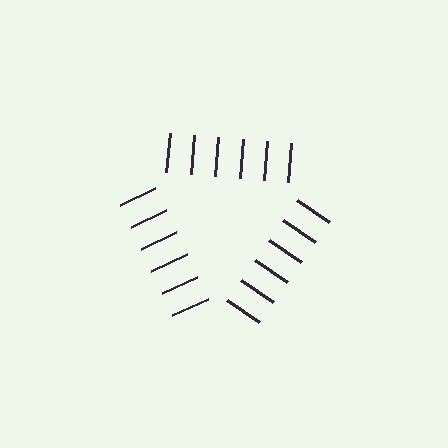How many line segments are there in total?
18 — 6 along each of the 3 edges.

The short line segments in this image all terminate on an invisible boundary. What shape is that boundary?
An illusory triangle — the line segments terminate on its edges but no continuous stroke is drawn.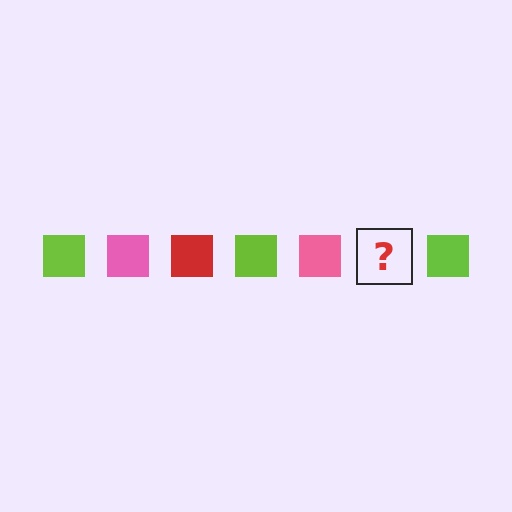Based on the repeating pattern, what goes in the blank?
The blank should be a red square.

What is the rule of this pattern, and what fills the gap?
The rule is that the pattern cycles through lime, pink, red squares. The gap should be filled with a red square.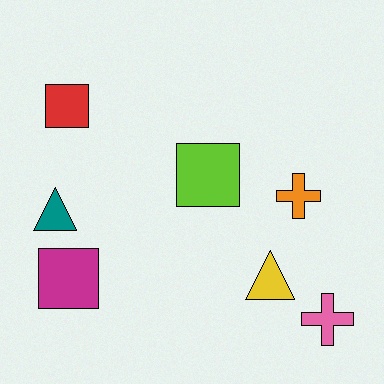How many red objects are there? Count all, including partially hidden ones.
There is 1 red object.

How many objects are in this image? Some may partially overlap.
There are 7 objects.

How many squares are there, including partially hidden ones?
There are 3 squares.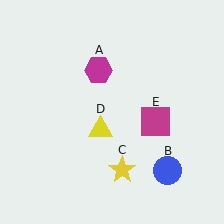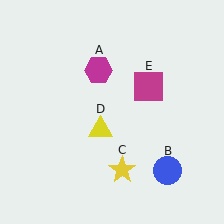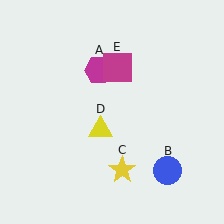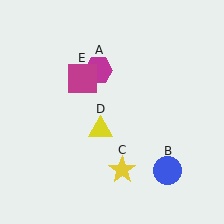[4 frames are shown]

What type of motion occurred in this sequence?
The magenta square (object E) rotated counterclockwise around the center of the scene.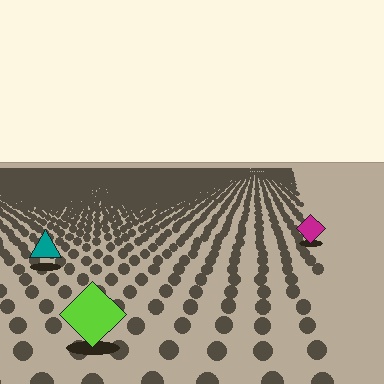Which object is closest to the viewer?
The lime diamond is closest. The texture marks near it are larger and more spread out.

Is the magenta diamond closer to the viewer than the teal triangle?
No. The teal triangle is closer — you can tell from the texture gradient: the ground texture is coarser near it.